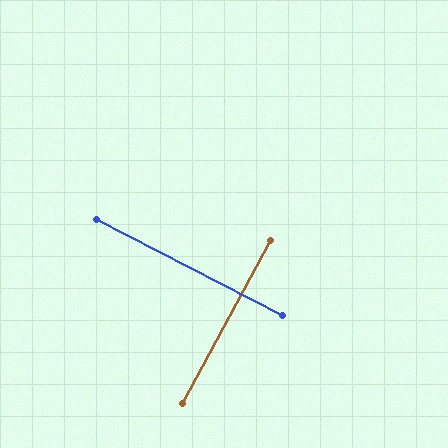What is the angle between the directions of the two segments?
Approximately 89 degrees.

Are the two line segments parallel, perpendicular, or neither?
Perpendicular — they meet at approximately 89°.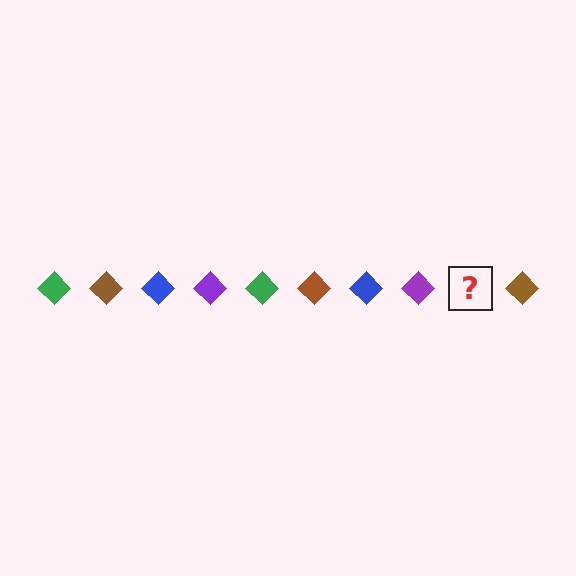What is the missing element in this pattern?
The missing element is a green diamond.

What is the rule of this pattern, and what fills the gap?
The rule is that the pattern cycles through green, brown, blue, purple diamonds. The gap should be filled with a green diamond.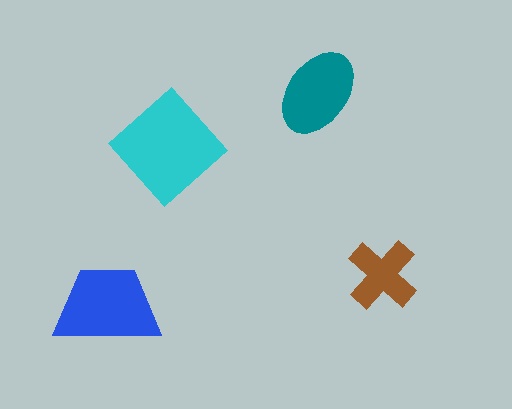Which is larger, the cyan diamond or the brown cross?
The cyan diamond.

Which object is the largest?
The cyan diamond.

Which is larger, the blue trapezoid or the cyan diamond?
The cyan diamond.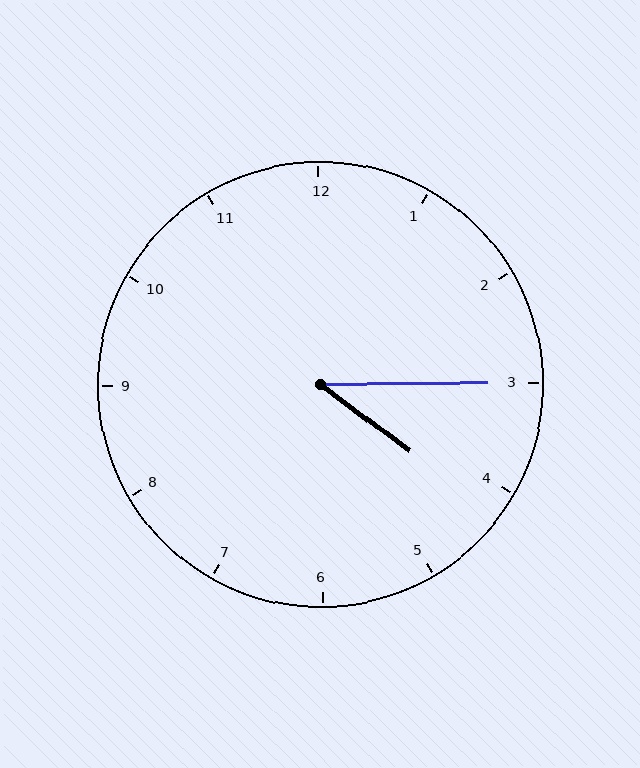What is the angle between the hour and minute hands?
Approximately 38 degrees.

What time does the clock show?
4:15.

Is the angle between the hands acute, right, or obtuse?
It is acute.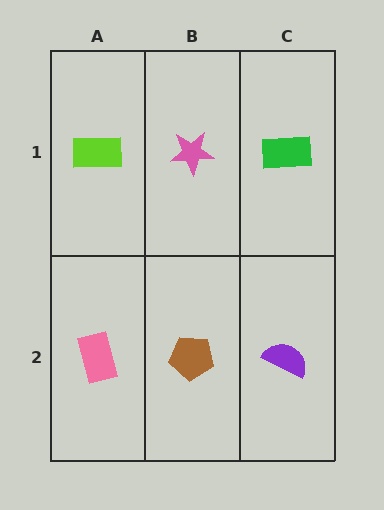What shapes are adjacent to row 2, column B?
A pink star (row 1, column B), a pink rectangle (row 2, column A), a purple semicircle (row 2, column C).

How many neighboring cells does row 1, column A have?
2.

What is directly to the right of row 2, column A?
A brown pentagon.